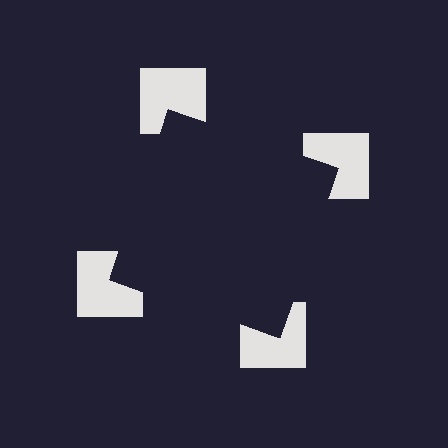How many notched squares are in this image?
There are 4 — one at each vertex of the illusory square.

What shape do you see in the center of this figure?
An illusory square — its edges are inferred from the aligned wedge cuts in the notched squares, not physically drawn.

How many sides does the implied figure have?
4 sides.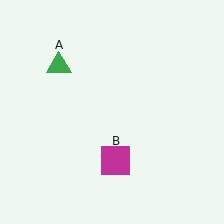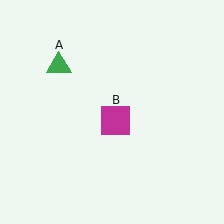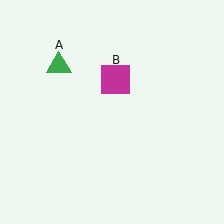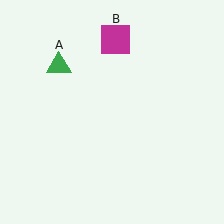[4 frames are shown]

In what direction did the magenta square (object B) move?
The magenta square (object B) moved up.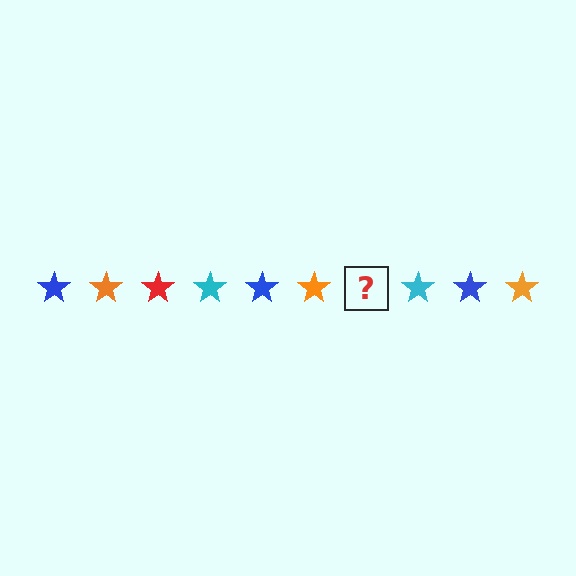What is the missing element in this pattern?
The missing element is a red star.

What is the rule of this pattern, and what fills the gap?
The rule is that the pattern cycles through blue, orange, red, cyan stars. The gap should be filled with a red star.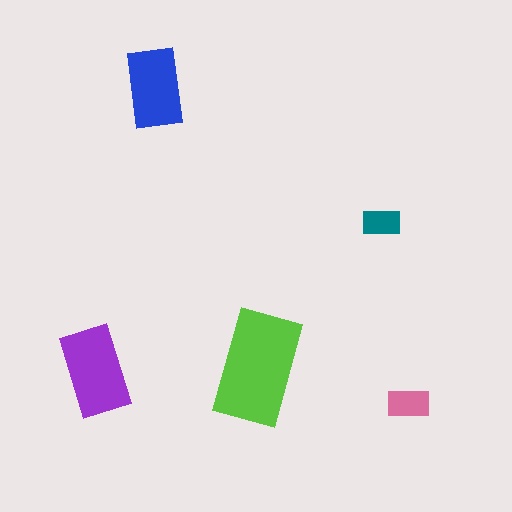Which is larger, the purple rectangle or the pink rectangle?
The purple one.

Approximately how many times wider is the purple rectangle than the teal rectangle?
About 2.5 times wider.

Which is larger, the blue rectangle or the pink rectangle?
The blue one.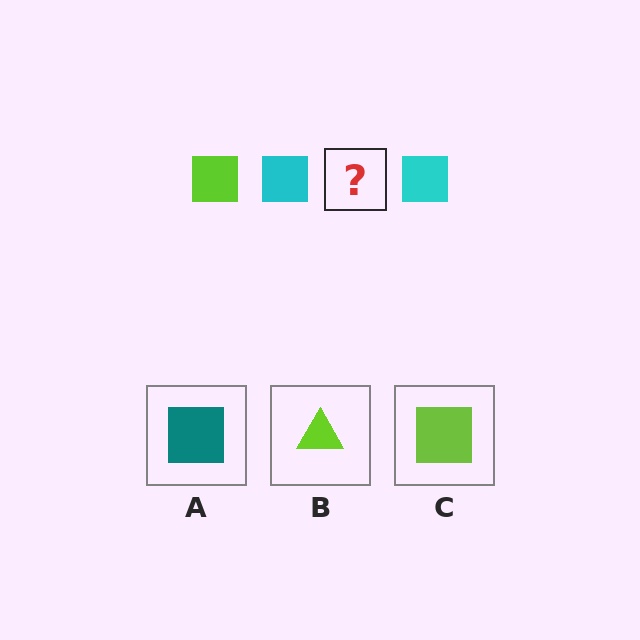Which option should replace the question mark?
Option C.